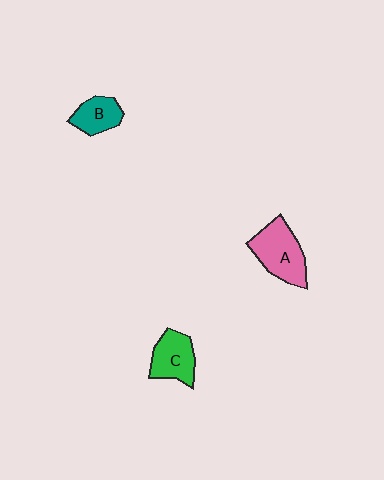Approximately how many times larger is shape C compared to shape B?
Approximately 1.3 times.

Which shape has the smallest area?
Shape B (teal).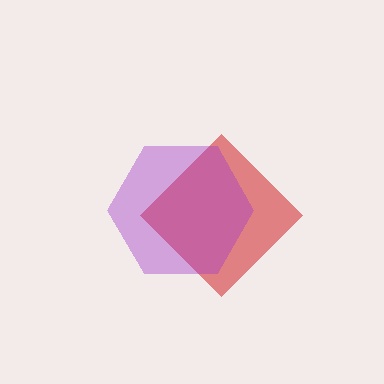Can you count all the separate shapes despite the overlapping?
Yes, there are 2 separate shapes.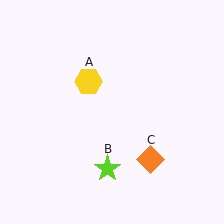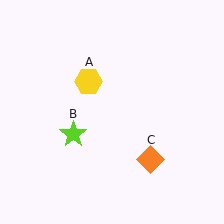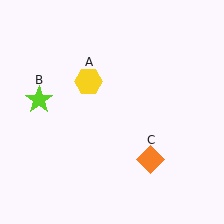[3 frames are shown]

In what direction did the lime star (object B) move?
The lime star (object B) moved up and to the left.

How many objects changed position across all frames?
1 object changed position: lime star (object B).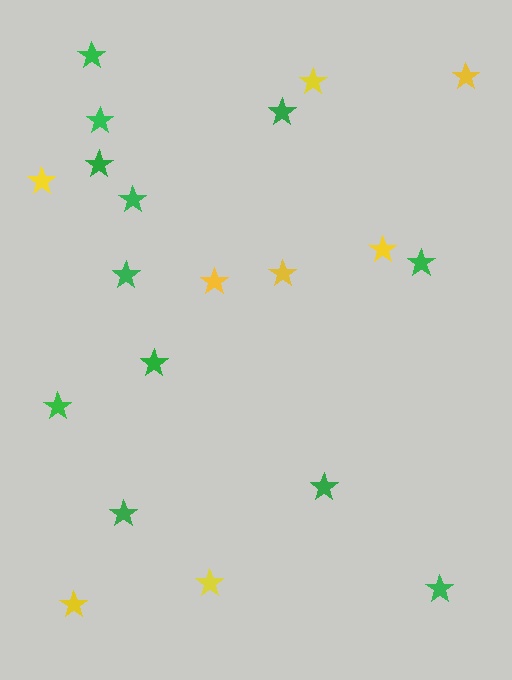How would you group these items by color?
There are 2 groups: one group of green stars (12) and one group of yellow stars (8).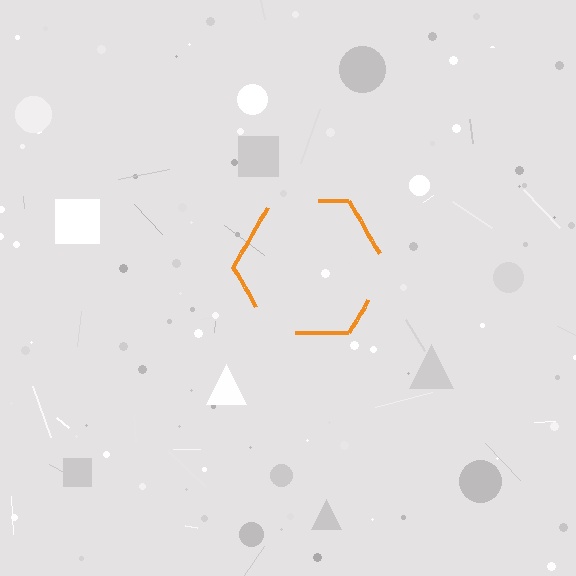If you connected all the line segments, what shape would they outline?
They would outline a hexagon.